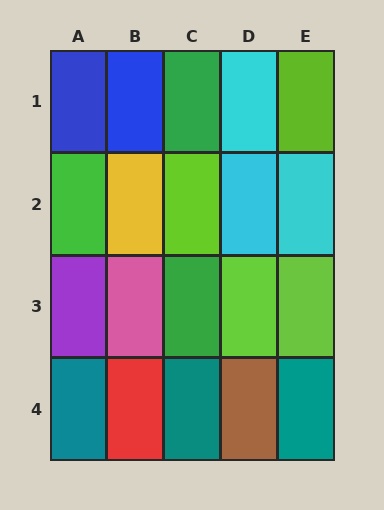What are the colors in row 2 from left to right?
Green, yellow, lime, cyan, cyan.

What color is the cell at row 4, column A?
Teal.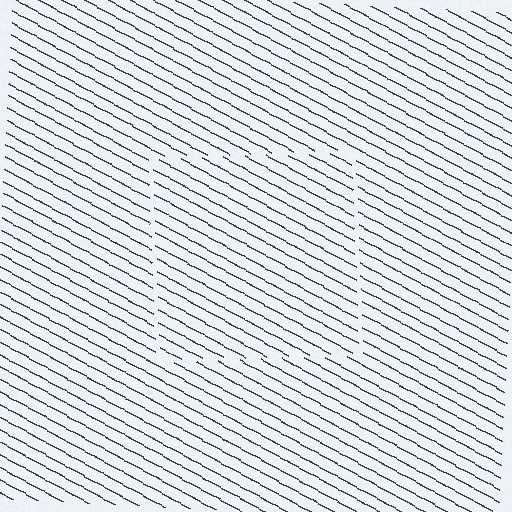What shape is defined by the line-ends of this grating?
An illusory square. The interior of the shape contains the same grating, shifted by half a period — the contour is defined by the phase discontinuity where line-ends from the inner and outer gratings abut.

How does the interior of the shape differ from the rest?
The interior of the shape contains the same grating, shifted by half a period — the contour is defined by the phase discontinuity where line-ends from the inner and outer gratings abut.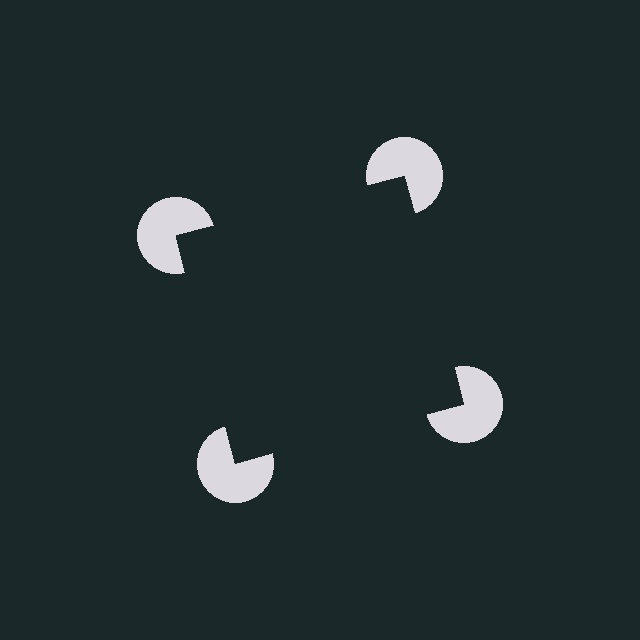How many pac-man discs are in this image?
There are 4 — one at each vertex of the illusory square.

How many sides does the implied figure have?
4 sides.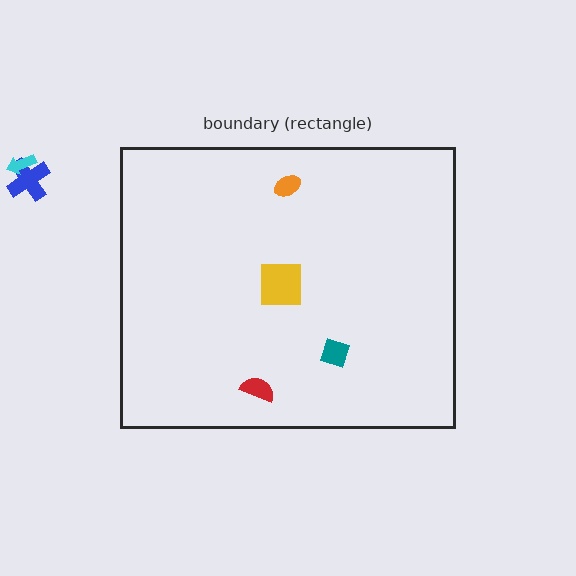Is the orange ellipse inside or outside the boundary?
Inside.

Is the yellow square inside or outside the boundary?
Inside.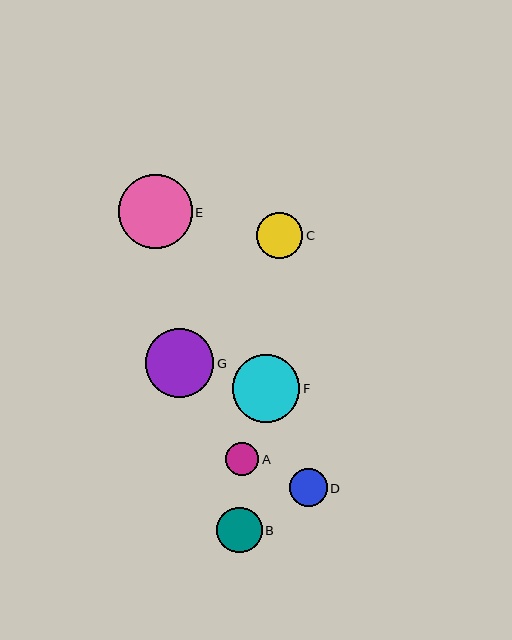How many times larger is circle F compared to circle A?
Circle F is approximately 2.0 times the size of circle A.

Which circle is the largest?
Circle E is the largest with a size of approximately 74 pixels.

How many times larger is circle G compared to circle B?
Circle G is approximately 1.5 times the size of circle B.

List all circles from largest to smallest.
From largest to smallest: E, G, F, C, B, D, A.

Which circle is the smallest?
Circle A is the smallest with a size of approximately 33 pixels.